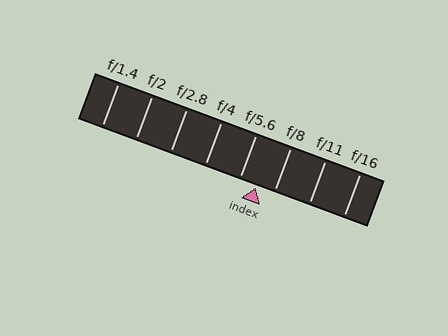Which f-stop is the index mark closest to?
The index mark is closest to f/5.6.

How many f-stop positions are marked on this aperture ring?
There are 8 f-stop positions marked.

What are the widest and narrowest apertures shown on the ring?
The widest aperture shown is f/1.4 and the narrowest is f/16.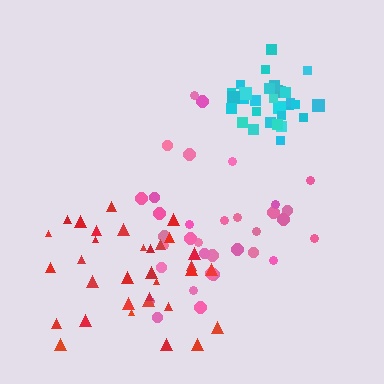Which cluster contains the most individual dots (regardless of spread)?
Pink (34).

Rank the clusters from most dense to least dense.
cyan, red, pink.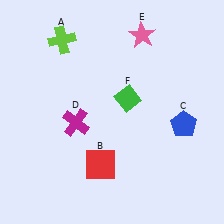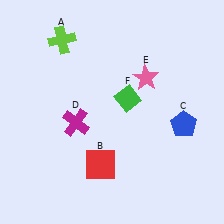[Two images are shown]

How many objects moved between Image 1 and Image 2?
1 object moved between the two images.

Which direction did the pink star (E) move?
The pink star (E) moved down.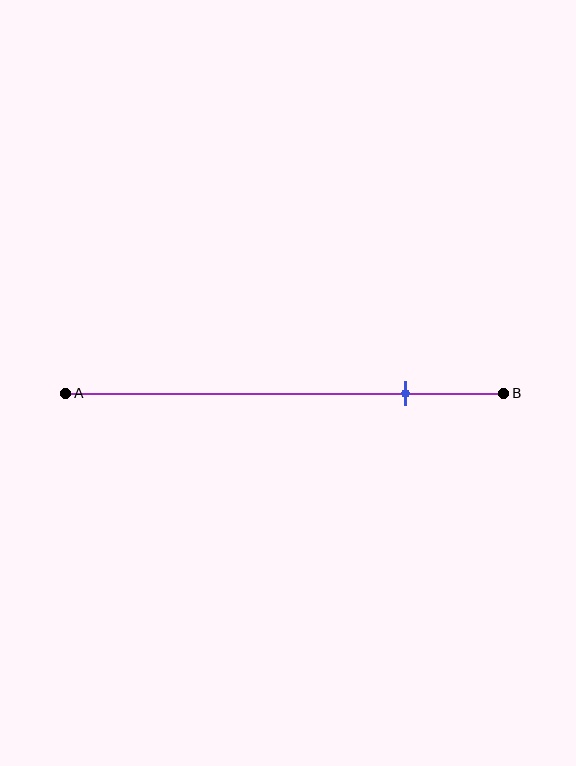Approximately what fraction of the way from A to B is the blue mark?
The blue mark is approximately 80% of the way from A to B.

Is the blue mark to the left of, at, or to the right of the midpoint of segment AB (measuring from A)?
The blue mark is to the right of the midpoint of segment AB.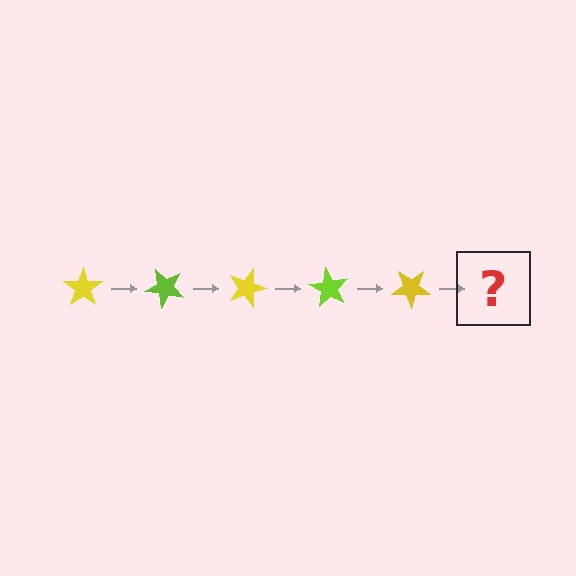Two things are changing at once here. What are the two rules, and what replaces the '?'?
The two rules are that it rotates 45 degrees each step and the color cycles through yellow and lime. The '?' should be a lime star, rotated 225 degrees from the start.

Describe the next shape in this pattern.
It should be a lime star, rotated 225 degrees from the start.